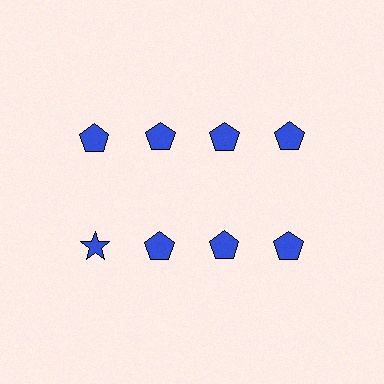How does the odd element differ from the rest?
It has a different shape: star instead of pentagon.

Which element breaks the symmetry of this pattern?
The blue star in the second row, leftmost column breaks the symmetry. All other shapes are blue pentagons.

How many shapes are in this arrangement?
There are 8 shapes arranged in a grid pattern.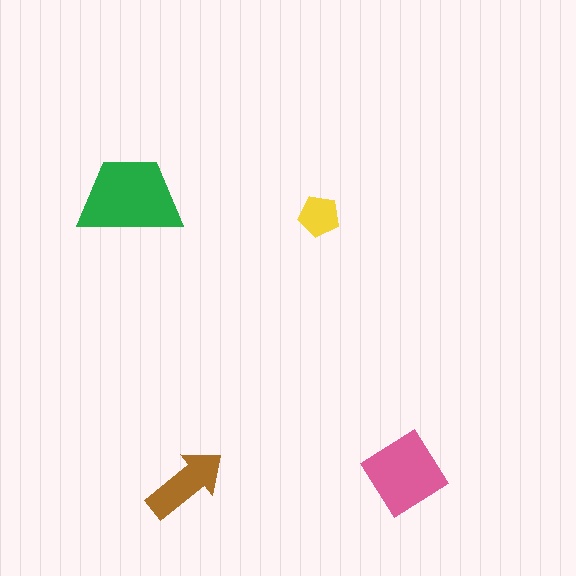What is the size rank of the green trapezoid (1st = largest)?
1st.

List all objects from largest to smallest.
The green trapezoid, the pink diamond, the brown arrow, the yellow pentagon.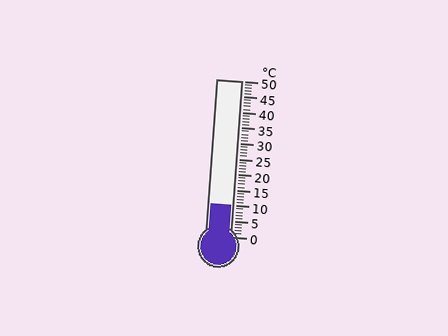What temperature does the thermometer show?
The thermometer shows approximately 10°C.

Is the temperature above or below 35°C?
The temperature is below 35°C.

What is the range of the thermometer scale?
The thermometer scale ranges from 0°C to 50°C.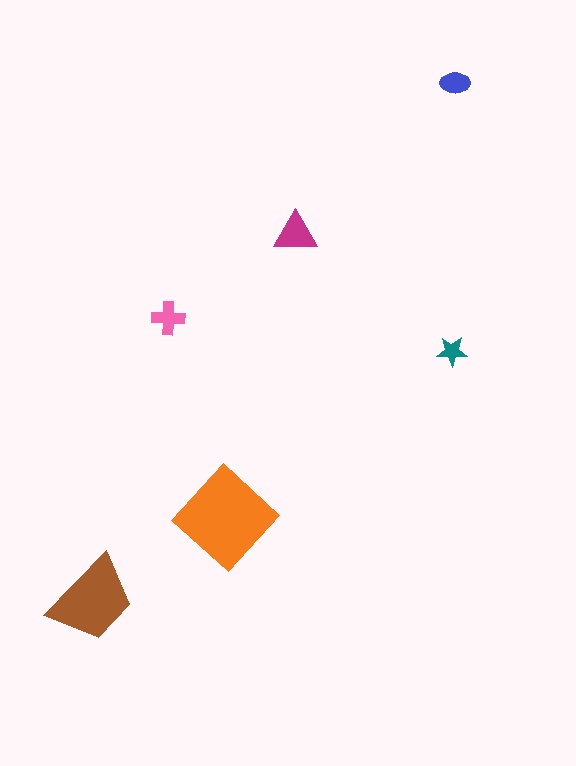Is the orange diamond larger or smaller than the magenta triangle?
Larger.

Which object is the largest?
The orange diamond.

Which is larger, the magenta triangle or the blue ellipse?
The magenta triangle.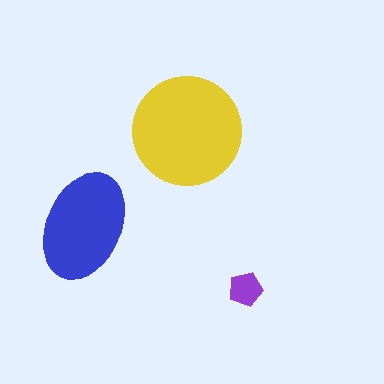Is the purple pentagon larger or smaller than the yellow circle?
Smaller.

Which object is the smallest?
The purple pentagon.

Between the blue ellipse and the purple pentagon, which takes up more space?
The blue ellipse.